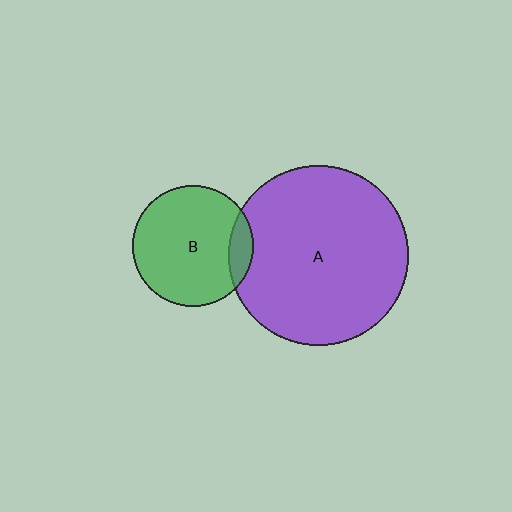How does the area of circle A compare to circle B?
Approximately 2.2 times.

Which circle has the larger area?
Circle A (purple).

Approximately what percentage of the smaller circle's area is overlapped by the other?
Approximately 10%.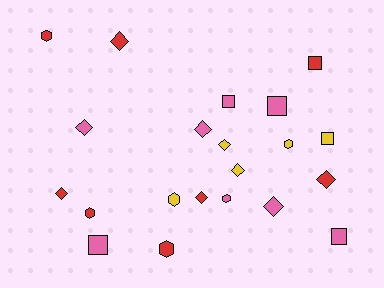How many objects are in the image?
There are 21 objects.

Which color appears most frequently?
Pink, with 8 objects.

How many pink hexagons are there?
There is 1 pink hexagon.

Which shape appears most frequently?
Diamond, with 9 objects.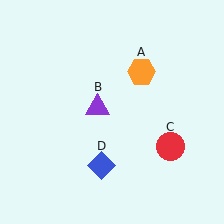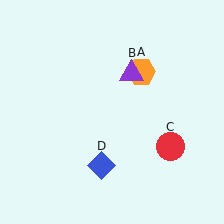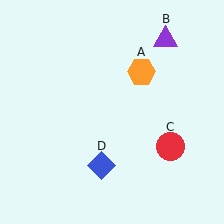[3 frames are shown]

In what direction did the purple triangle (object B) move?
The purple triangle (object B) moved up and to the right.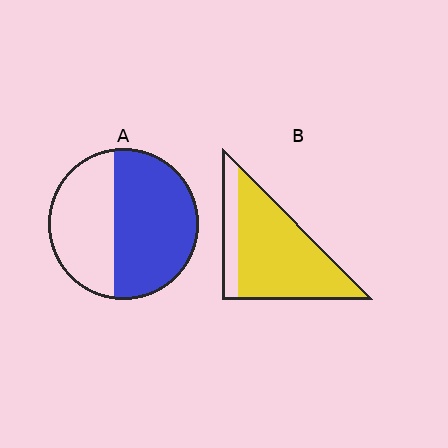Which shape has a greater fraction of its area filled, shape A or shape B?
Shape B.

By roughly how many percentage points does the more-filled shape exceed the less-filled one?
By roughly 20 percentage points (B over A).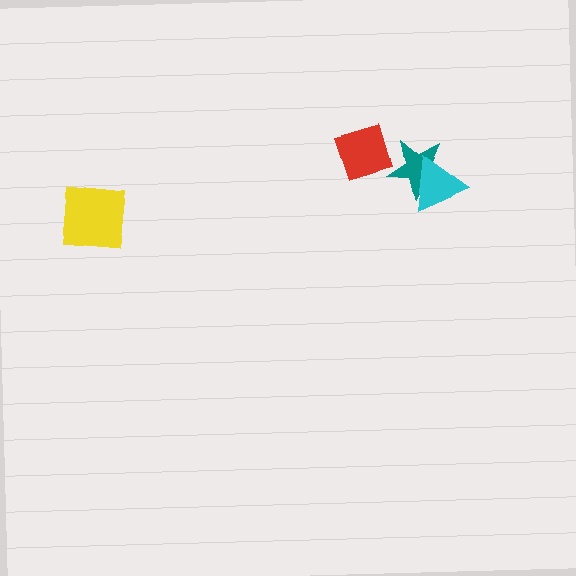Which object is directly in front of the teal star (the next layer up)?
The red diamond is directly in front of the teal star.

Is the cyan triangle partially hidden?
No, no other shape covers it.